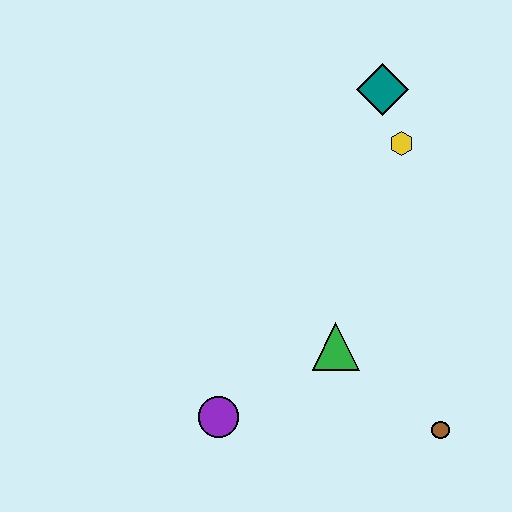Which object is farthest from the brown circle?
The teal diamond is farthest from the brown circle.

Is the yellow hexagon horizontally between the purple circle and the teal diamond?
No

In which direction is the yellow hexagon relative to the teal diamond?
The yellow hexagon is below the teal diamond.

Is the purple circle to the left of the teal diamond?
Yes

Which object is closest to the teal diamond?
The yellow hexagon is closest to the teal diamond.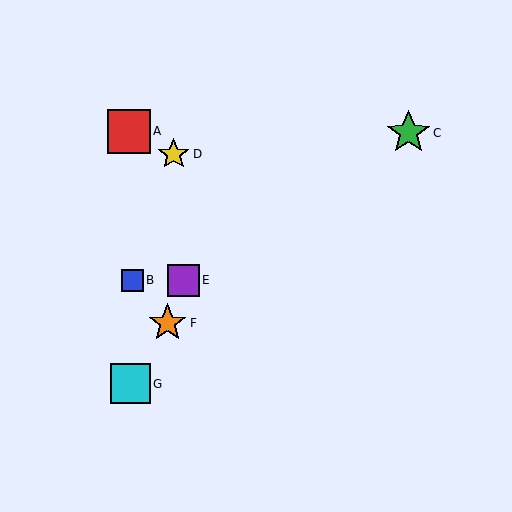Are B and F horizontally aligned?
No, B is at y≈280 and F is at y≈323.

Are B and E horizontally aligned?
Yes, both are at y≈280.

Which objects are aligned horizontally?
Objects B, E are aligned horizontally.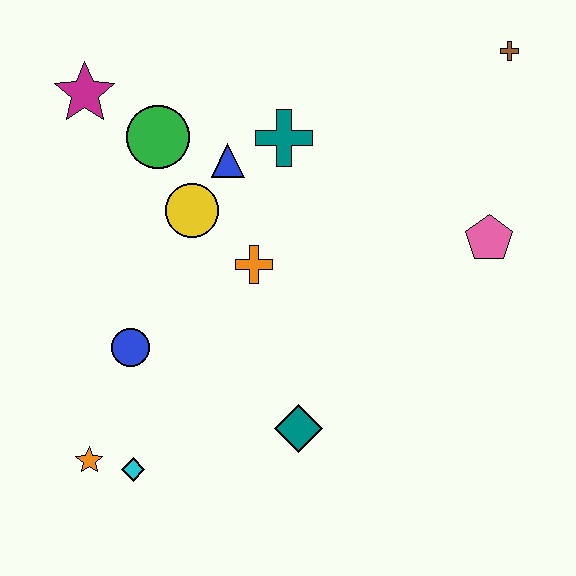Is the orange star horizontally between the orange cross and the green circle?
No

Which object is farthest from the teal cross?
The orange star is farthest from the teal cross.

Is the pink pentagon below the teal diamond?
No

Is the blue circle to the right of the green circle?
No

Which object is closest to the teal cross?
The blue triangle is closest to the teal cross.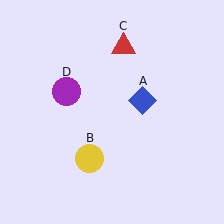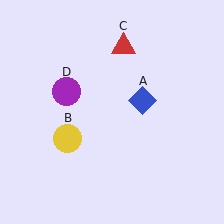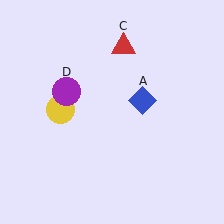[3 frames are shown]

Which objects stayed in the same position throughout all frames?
Blue diamond (object A) and red triangle (object C) and purple circle (object D) remained stationary.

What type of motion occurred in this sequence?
The yellow circle (object B) rotated clockwise around the center of the scene.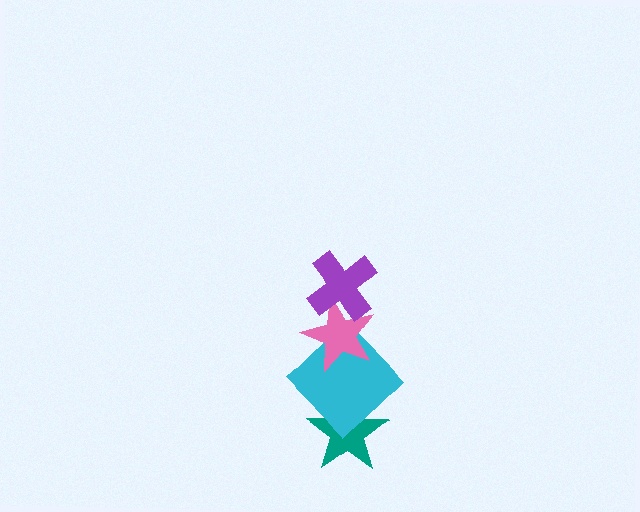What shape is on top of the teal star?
The cyan diamond is on top of the teal star.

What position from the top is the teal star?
The teal star is 4th from the top.